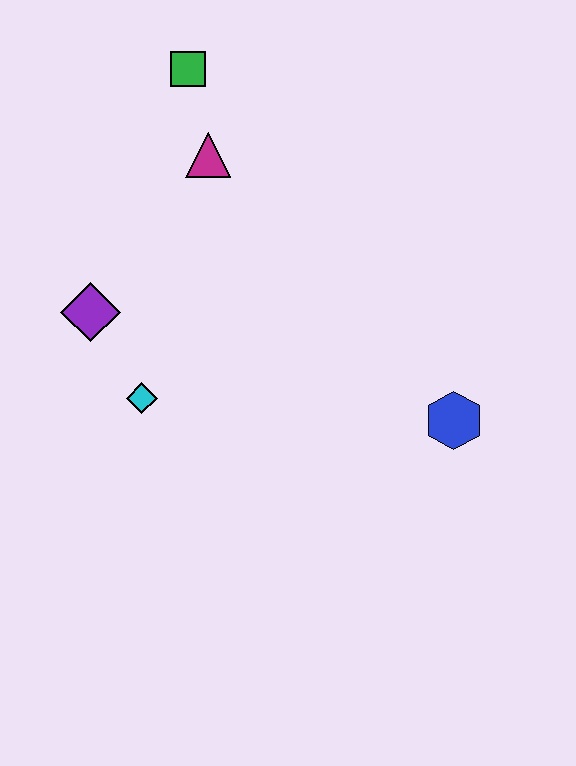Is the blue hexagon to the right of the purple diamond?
Yes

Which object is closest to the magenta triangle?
The green square is closest to the magenta triangle.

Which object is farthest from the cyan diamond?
The green square is farthest from the cyan diamond.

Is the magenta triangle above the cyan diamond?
Yes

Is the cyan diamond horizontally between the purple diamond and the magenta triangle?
Yes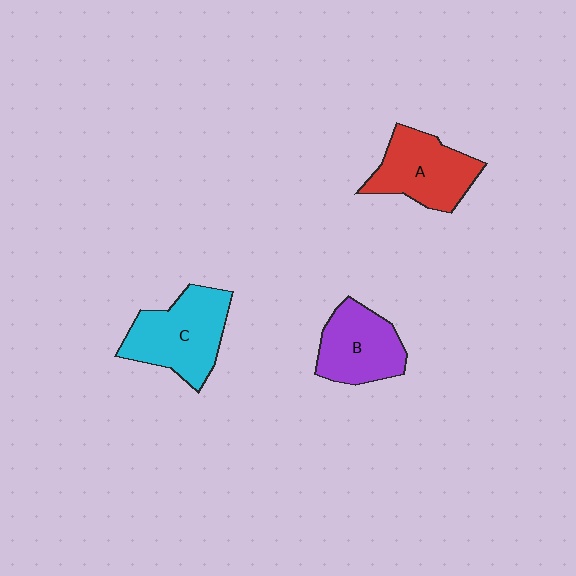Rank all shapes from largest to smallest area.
From largest to smallest: C (cyan), A (red), B (purple).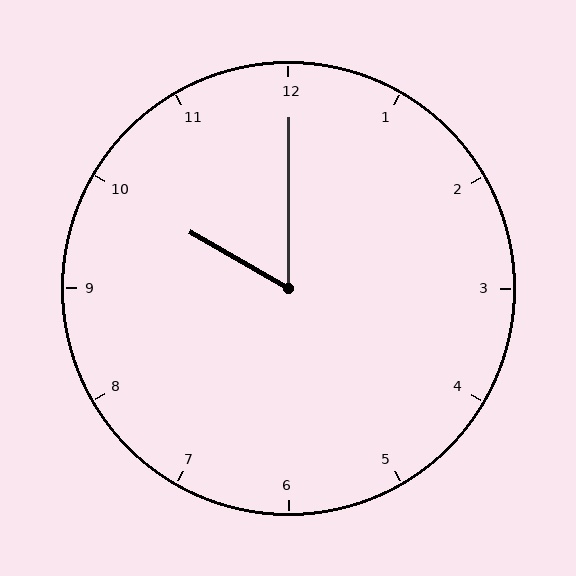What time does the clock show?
10:00.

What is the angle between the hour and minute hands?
Approximately 60 degrees.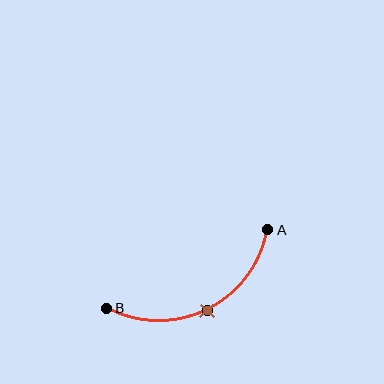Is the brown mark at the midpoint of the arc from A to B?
Yes. The brown mark lies on the arc at equal arc-length from both A and B — it is the arc midpoint.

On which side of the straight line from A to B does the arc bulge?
The arc bulges below the straight line connecting A and B.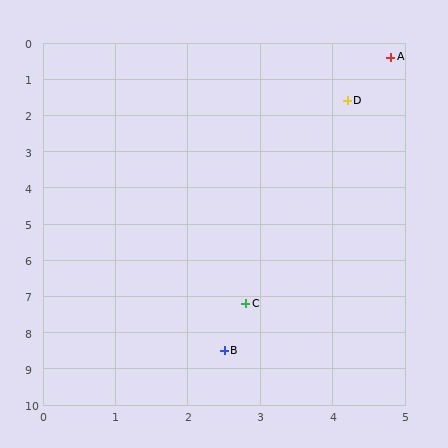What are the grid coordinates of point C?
Point C is at approximately (2.8, 7.2).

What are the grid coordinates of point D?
Point D is at approximately (4.2, 1.6).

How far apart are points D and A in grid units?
Points D and A are about 1.3 grid units apart.